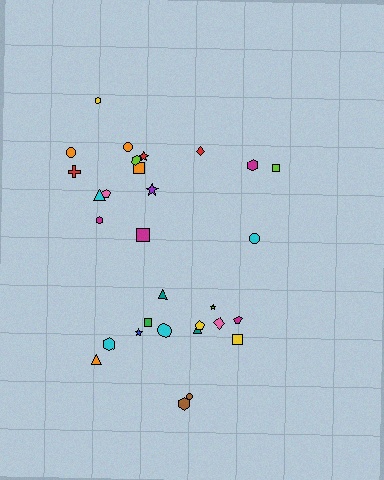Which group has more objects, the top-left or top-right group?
The top-left group.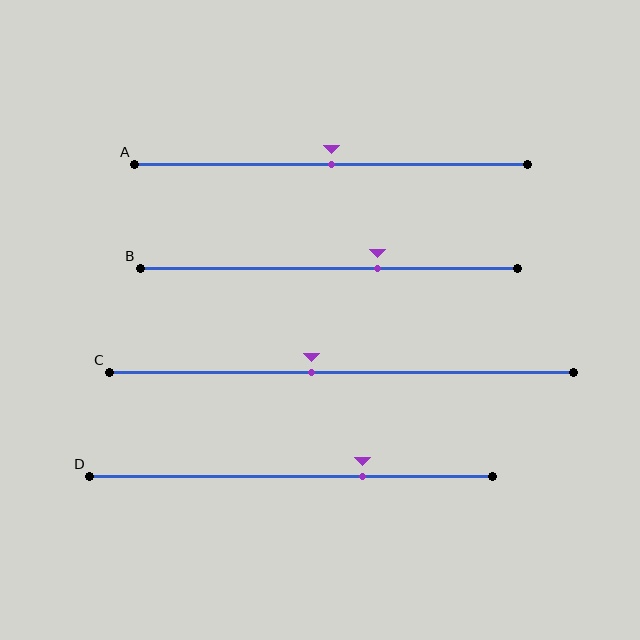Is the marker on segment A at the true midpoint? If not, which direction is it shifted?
Yes, the marker on segment A is at the true midpoint.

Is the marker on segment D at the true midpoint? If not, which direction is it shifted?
No, the marker on segment D is shifted to the right by about 18% of the segment length.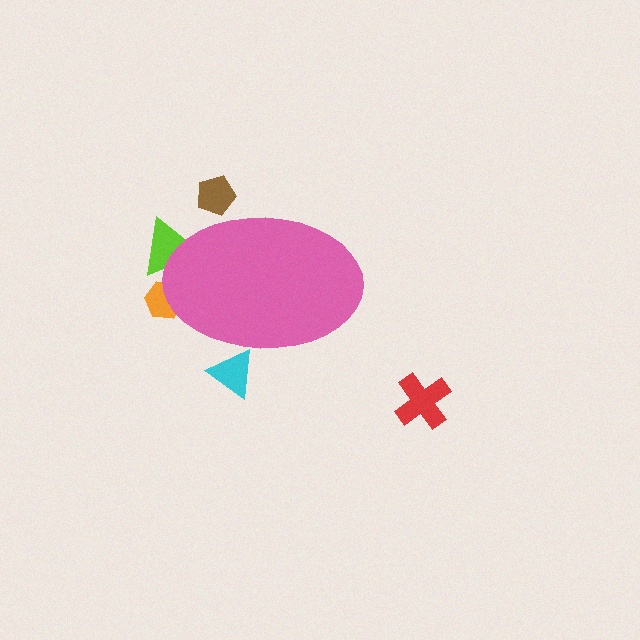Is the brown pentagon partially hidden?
Yes, the brown pentagon is partially hidden behind the pink ellipse.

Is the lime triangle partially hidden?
Yes, the lime triangle is partially hidden behind the pink ellipse.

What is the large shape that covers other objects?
A pink ellipse.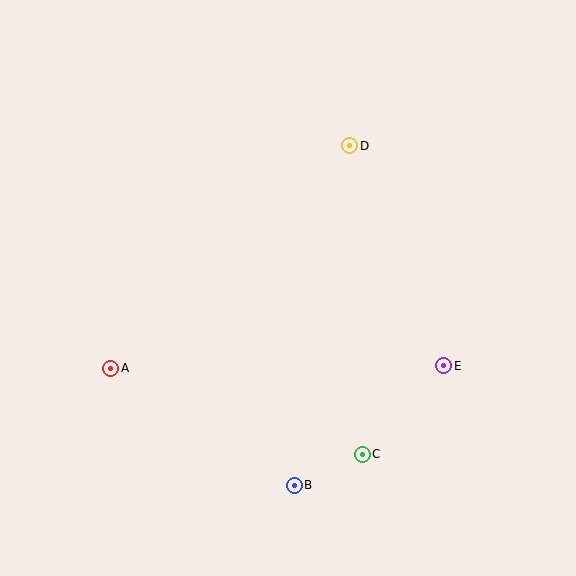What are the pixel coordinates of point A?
Point A is at (111, 368).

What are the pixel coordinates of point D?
Point D is at (350, 146).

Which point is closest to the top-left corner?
Point D is closest to the top-left corner.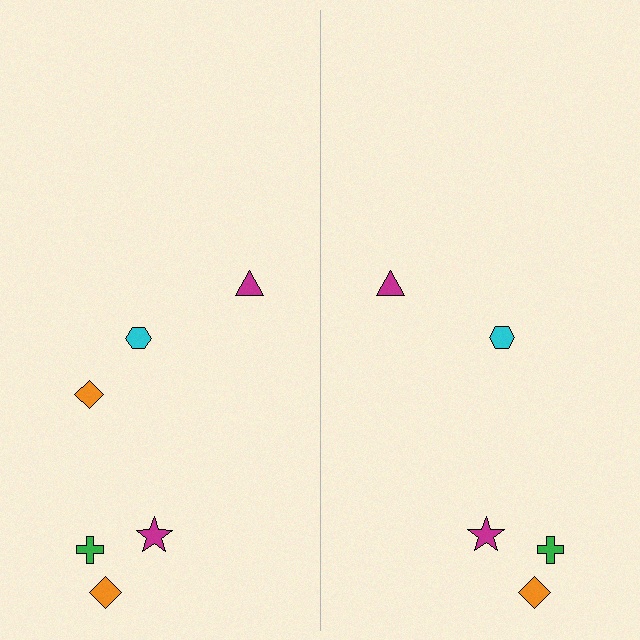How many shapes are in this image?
There are 11 shapes in this image.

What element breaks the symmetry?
A orange diamond is missing from the right side.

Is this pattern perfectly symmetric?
No, the pattern is not perfectly symmetric. A orange diamond is missing from the right side.